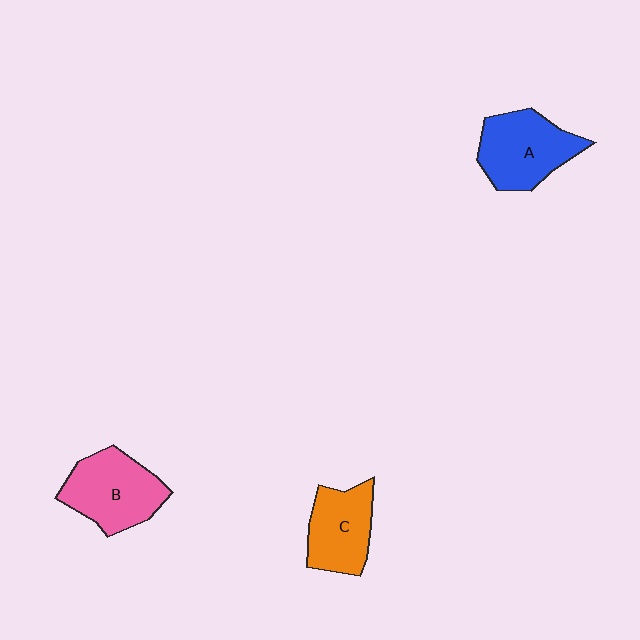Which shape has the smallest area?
Shape C (orange).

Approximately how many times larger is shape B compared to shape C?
Approximately 1.2 times.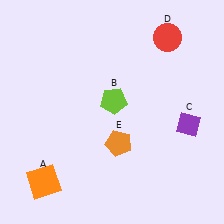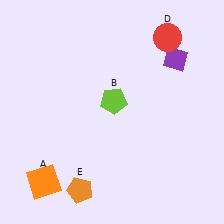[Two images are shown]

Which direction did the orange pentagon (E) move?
The orange pentagon (E) moved down.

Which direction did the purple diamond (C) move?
The purple diamond (C) moved up.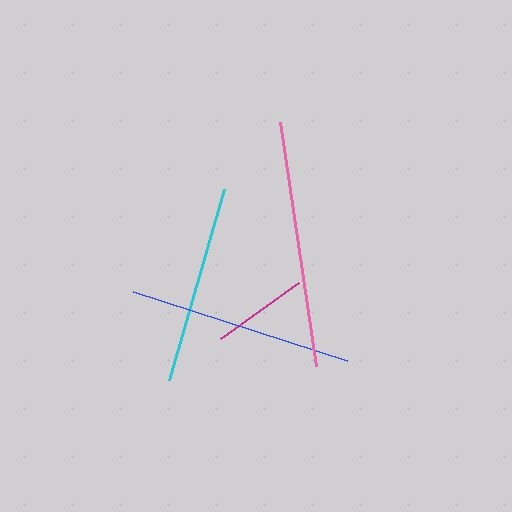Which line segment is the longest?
The pink line is the longest at approximately 247 pixels.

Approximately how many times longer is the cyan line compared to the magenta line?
The cyan line is approximately 2.1 times the length of the magenta line.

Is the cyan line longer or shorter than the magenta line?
The cyan line is longer than the magenta line.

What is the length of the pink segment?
The pink segment is approximately 247 pixels long.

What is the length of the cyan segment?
The cyan segment is approximately 198 pixels long.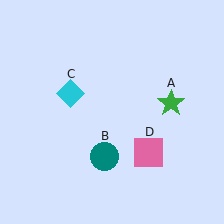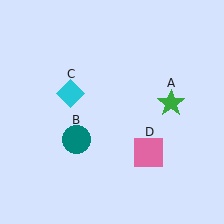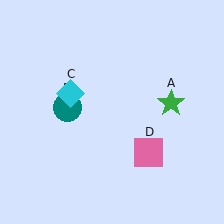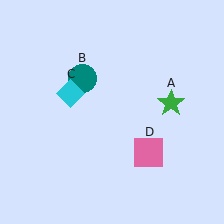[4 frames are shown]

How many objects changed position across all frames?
1 object changed position: teal circle (object B).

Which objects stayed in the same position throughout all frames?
Green star (object A) and cyan diamond (object C) and pink square (object D) remained stationary.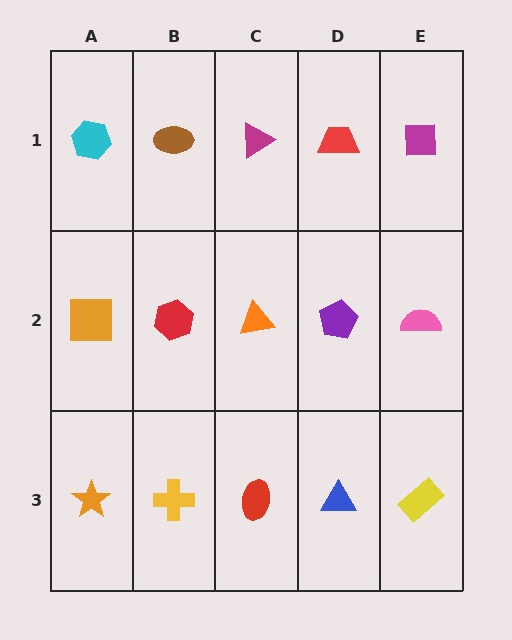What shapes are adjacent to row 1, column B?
A red hexagon (row 2, column B), a cyan hexagon (row 1, column A), a magenta triangle (row 1, column C).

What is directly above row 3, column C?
An orange triangle.